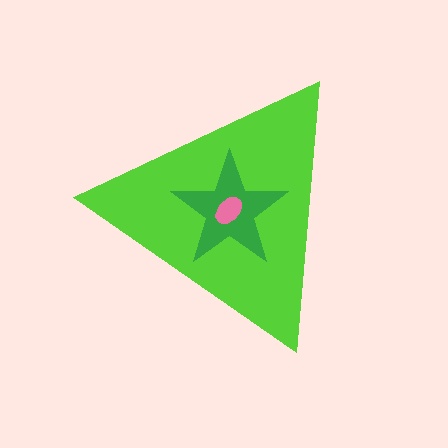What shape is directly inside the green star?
The pink ellipse.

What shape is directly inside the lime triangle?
The green star.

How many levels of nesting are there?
3.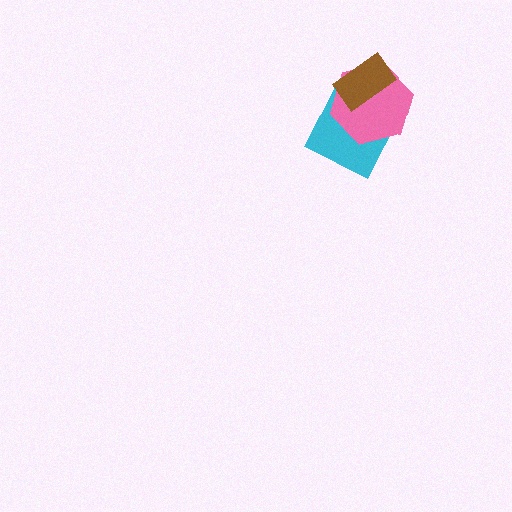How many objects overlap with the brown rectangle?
2 objects overlap with the brown rectangle.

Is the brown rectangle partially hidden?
No, no other shape covers it.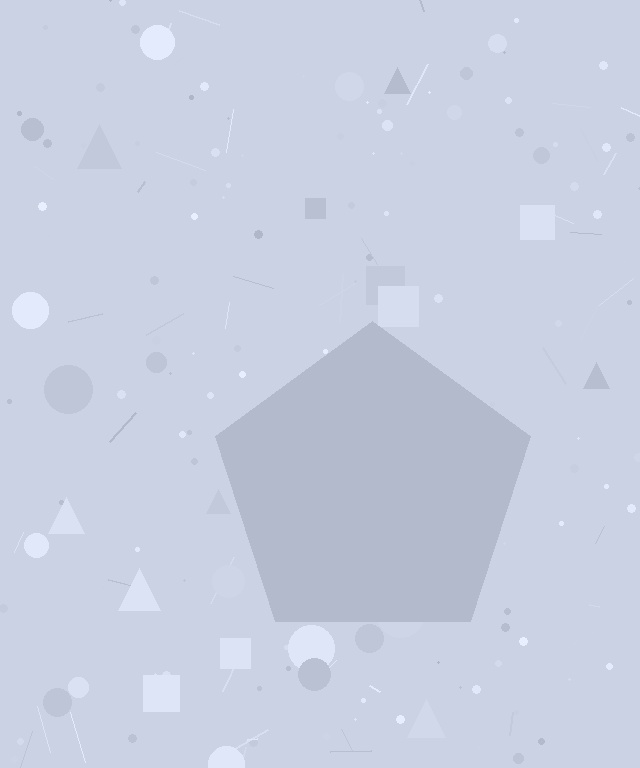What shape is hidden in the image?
A pentagon is hidden in the image.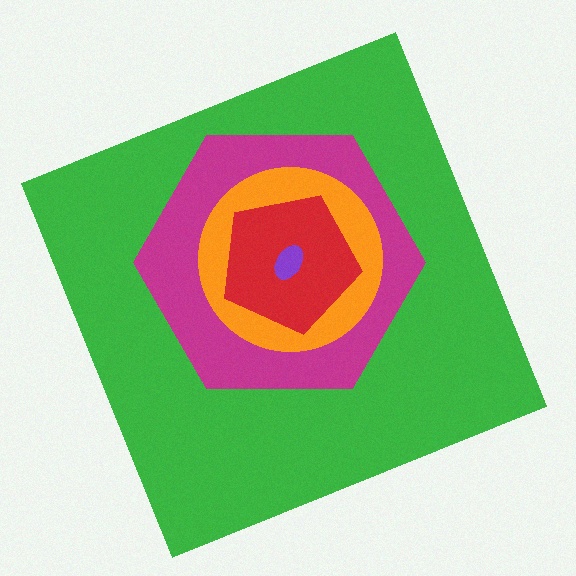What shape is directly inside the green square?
The magenta hexagon.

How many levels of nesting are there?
5.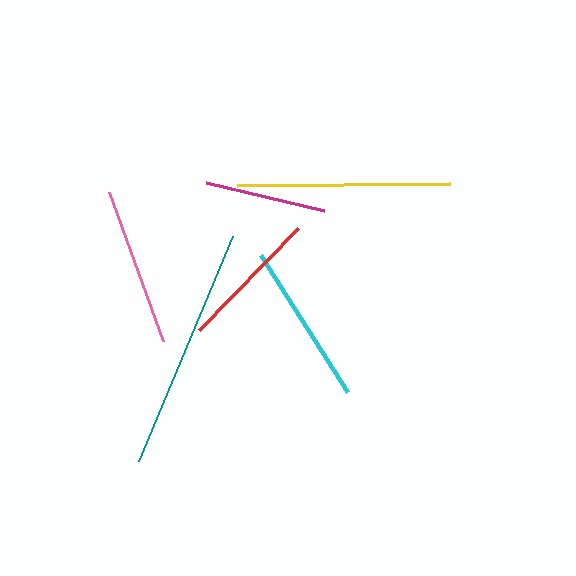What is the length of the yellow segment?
The yellow segment is approximately 213 pixels long.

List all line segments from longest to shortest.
From longest to shortest: teal, yellow, cyan, pink, red, magenta.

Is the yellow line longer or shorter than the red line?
The yellow line is longer than the red line.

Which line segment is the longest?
The teal line is the longest at approximately 245 pixels.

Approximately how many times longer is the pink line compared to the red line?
The pink line is approximately 1.1 times the length of the red line.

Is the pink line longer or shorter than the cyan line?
The cyan line is longer than the pink line.